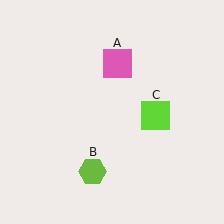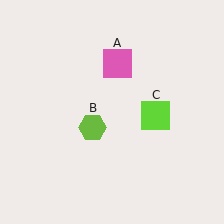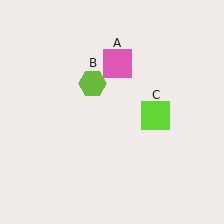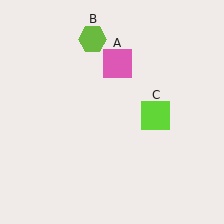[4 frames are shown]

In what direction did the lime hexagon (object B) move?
The lime hexagon (object B) moved up.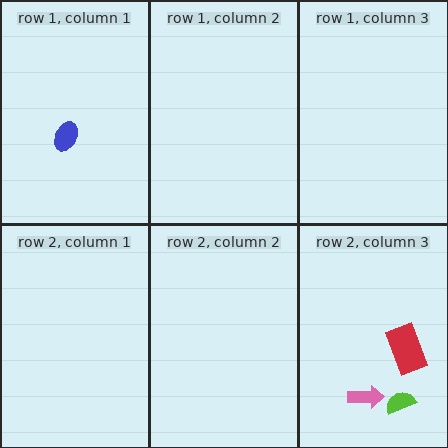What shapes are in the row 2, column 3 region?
The pink arrow, the red rectangle, the lime semicircle.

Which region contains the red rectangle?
The row 2, column 3 region.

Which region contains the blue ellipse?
The row 1, column 1 region.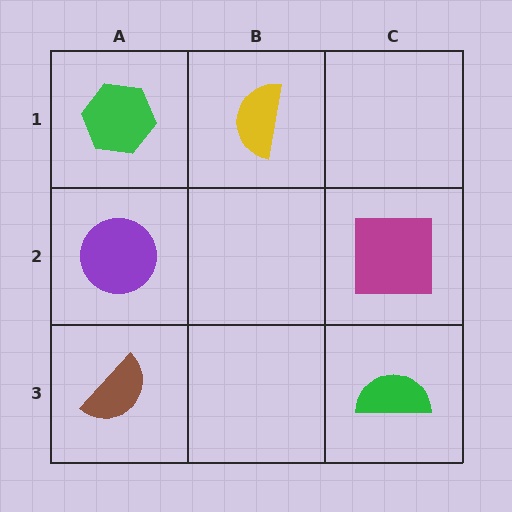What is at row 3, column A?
A brown semicircle.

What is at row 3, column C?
A green semicircle.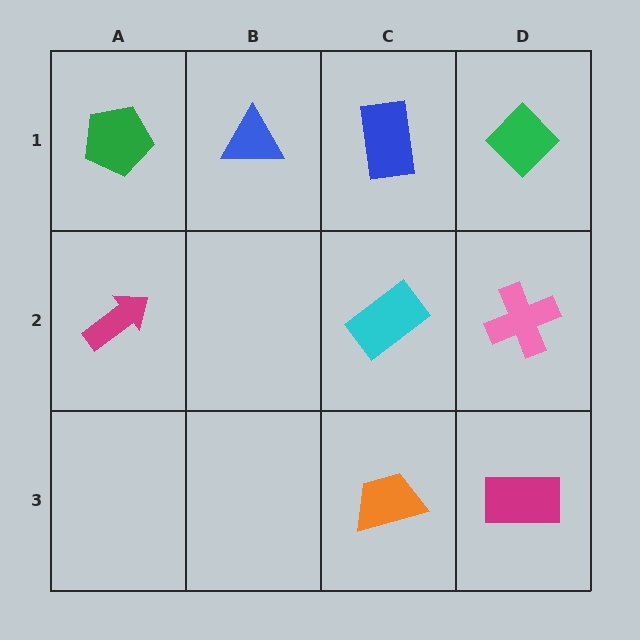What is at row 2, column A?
A magenta arrow.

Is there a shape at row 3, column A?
No, that cell is empty.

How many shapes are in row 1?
4 shapes.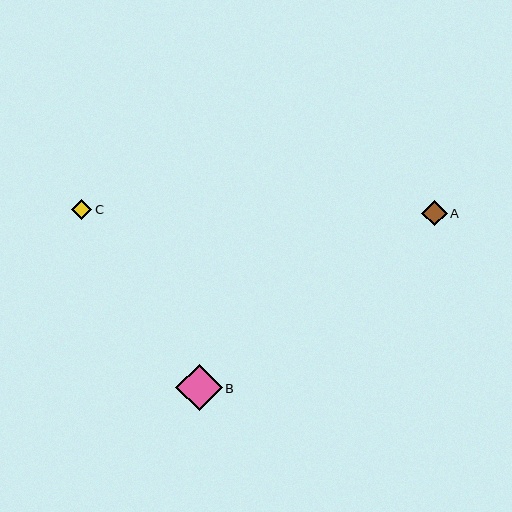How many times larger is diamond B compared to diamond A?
Diamond B is approximately 1.8 times the size of diamond A.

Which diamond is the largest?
Diamond B is the largest with a size of approximately 46 pixels.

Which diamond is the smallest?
Diamond C is the smallest with a size of approximately 20 pixels.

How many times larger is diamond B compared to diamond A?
Diamond B is approximately 1.8 times the size of diamond A.